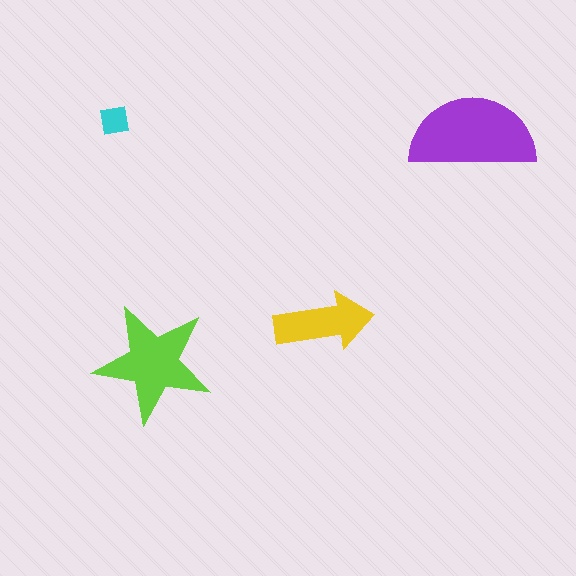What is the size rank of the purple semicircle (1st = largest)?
1st.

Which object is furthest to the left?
The cyan square is leftmost.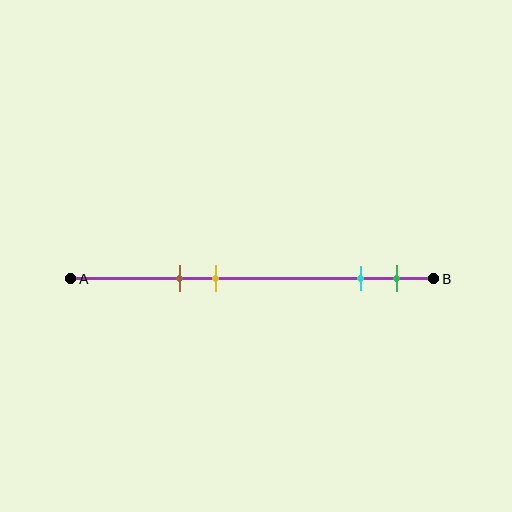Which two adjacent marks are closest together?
The cyan and green marks are the closest adjacent pair.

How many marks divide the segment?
There are 4 marks dividing the segment.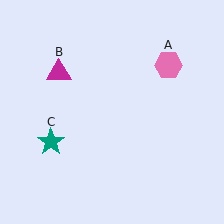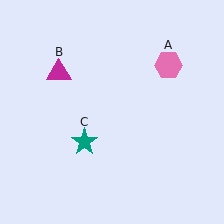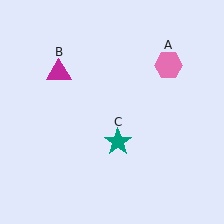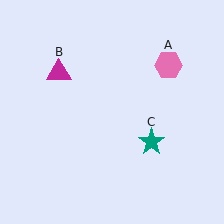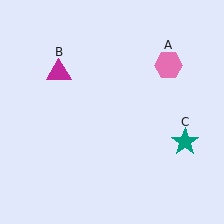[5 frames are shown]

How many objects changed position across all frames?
1 object changed position: teal star (object C).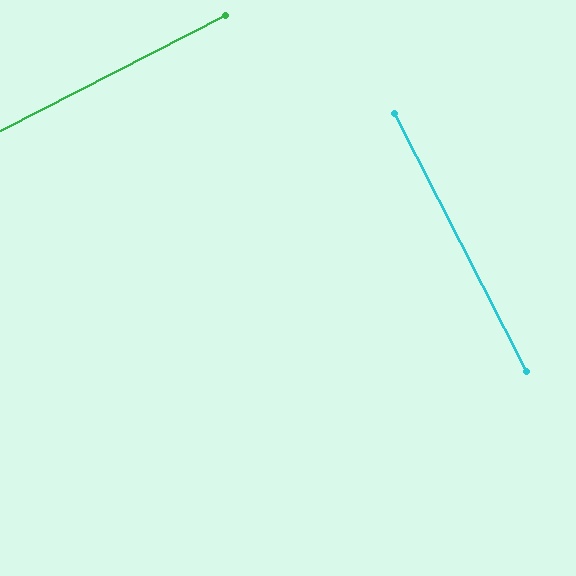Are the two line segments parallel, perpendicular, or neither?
Perpendicular — they meet at approximately 90°.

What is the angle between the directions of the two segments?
Approximately 90 degrees.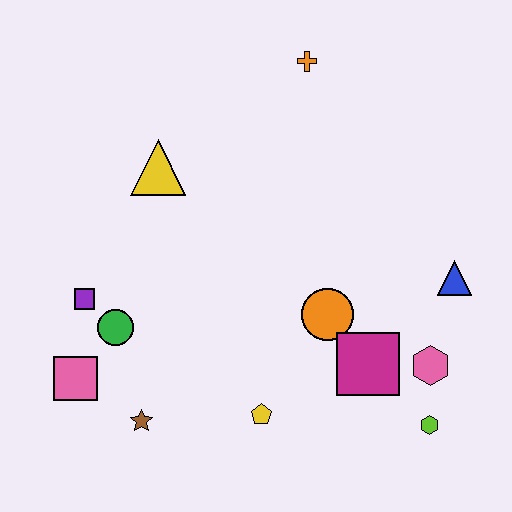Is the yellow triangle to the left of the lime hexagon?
Yes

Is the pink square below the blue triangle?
Yes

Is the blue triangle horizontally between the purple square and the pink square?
No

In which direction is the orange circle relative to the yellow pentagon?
The orange circle is above the yellow pentagon.